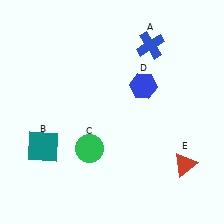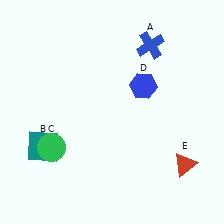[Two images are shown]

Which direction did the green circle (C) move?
The green circle (C) moved left.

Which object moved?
The green circle (C) moved left.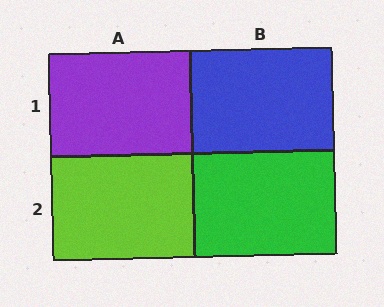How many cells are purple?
1 cell is purple.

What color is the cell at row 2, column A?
Lime.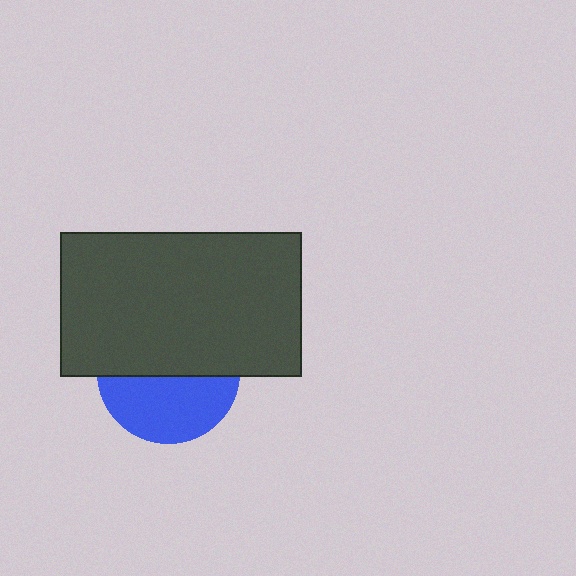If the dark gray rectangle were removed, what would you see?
You would see the complete blue circle.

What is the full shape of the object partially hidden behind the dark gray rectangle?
The partially hidden object is a blue circle.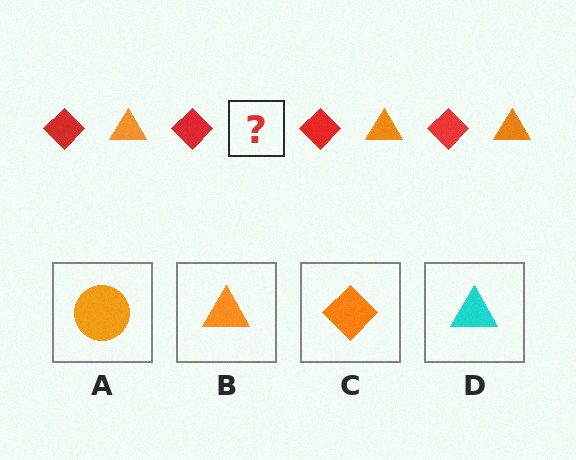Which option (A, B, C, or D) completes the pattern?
B.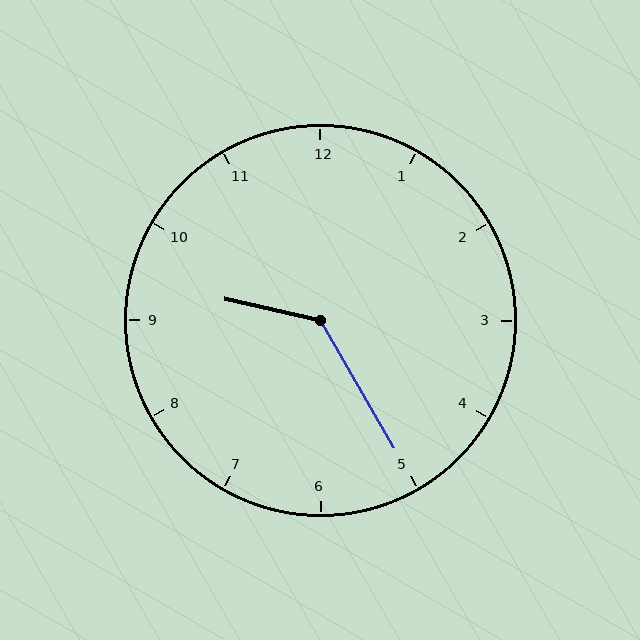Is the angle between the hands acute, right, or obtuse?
It is obtuse.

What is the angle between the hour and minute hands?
Approximately 132 degrees.